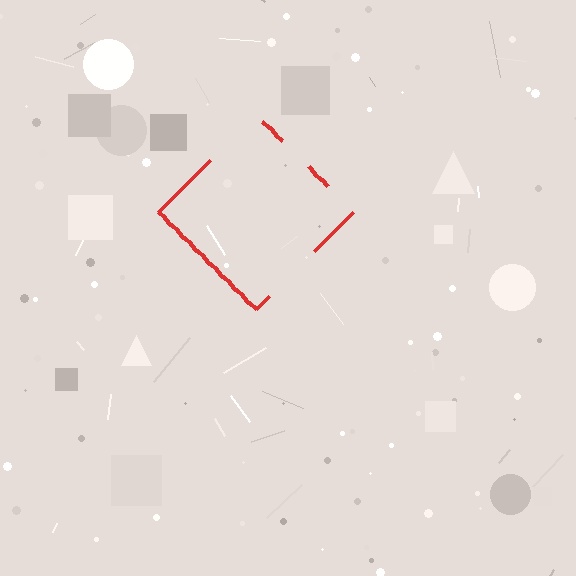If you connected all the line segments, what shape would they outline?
They would outline a diamond.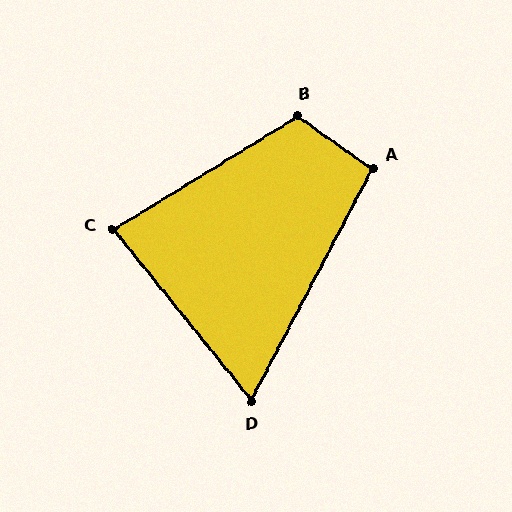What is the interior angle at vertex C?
Approximately 83 degrees (acute).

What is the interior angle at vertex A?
Approximately 97 degrees (obtuse).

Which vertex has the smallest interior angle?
D, at approximately 66 degrees.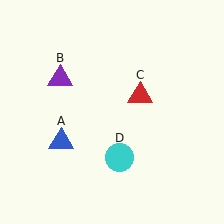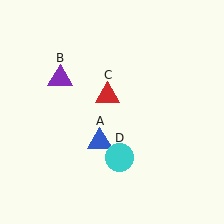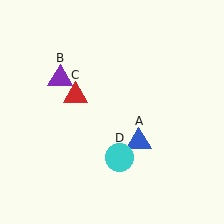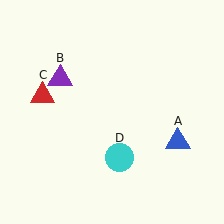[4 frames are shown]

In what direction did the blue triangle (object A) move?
The blue triangle (object A) moved right.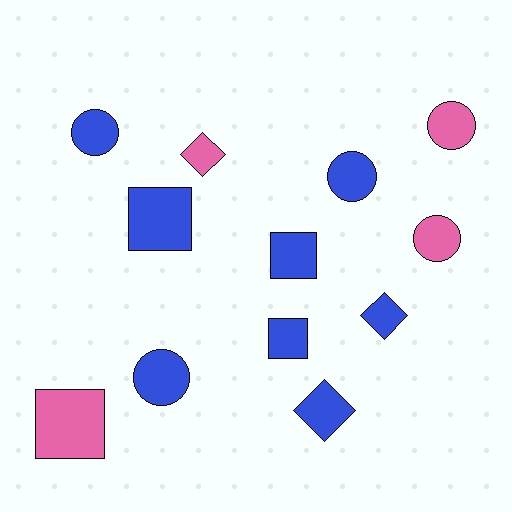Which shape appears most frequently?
Circle, with 5 objects.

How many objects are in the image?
There are 12 objects.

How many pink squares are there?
There is 1 pink square.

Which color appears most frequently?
Blue, with 8 objects.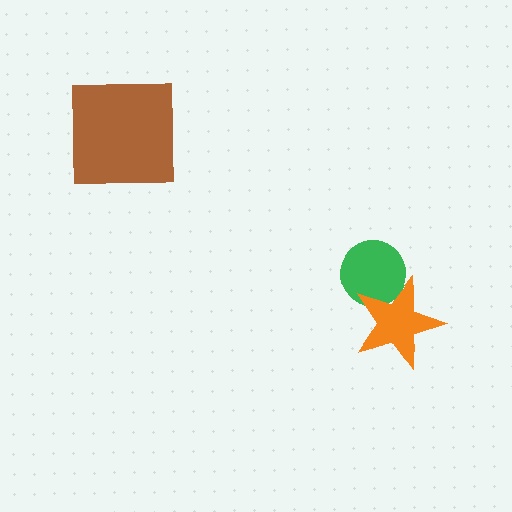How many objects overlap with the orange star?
1 object overlaps with the orange star.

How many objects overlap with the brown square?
0 objects overlap with the brown square.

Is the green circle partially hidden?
Yes, it is partially covered by another shape.